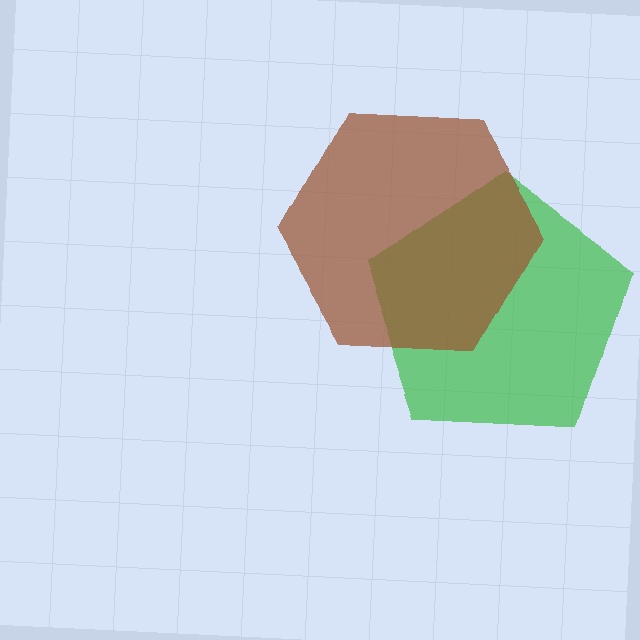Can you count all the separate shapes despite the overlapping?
Yes, there are 2 separate shapes.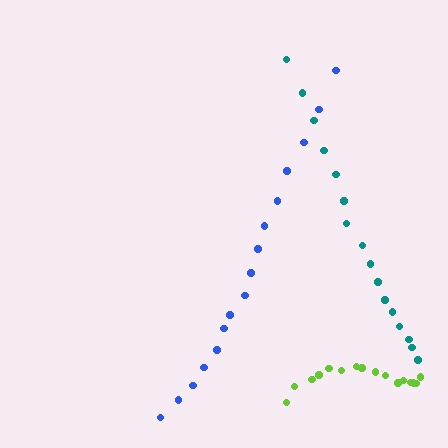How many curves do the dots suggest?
There are 3 distinct paths.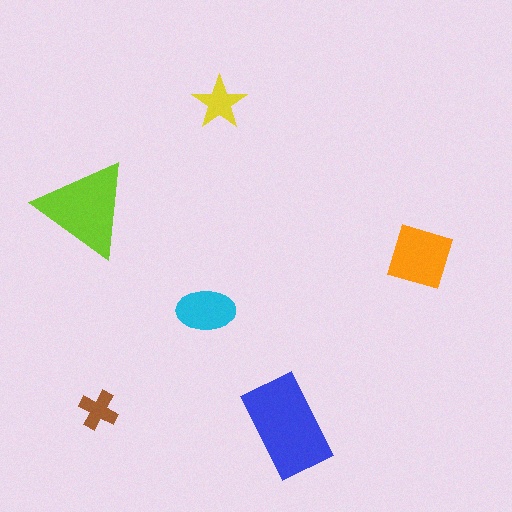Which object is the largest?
The blue rectangle.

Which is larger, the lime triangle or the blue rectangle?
The blue rectangle.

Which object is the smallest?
The brown cross.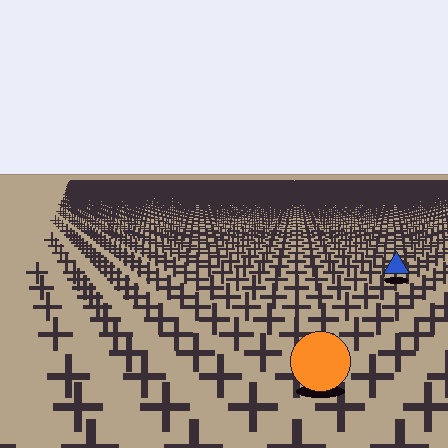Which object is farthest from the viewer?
The blue triangle is farthest from the viewer. It appears smaller and the ground texture around it is denser.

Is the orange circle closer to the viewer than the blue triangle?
Yes. The orange circle is closer — you can tell from the texture gradient: the ground texture is coarser near it.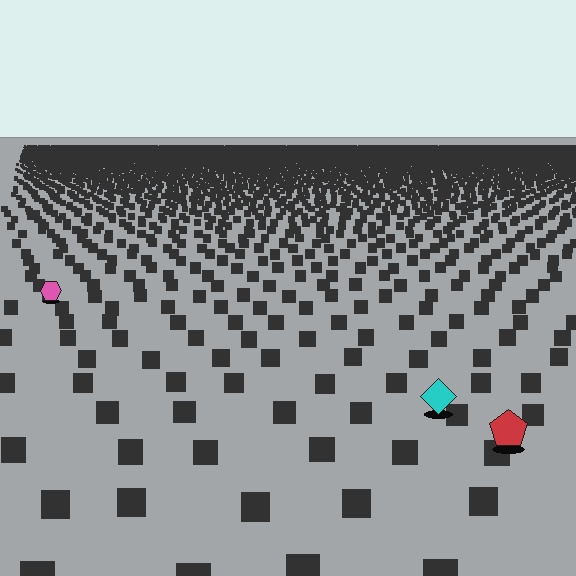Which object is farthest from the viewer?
The pink hexagon is farthest from the viewer. It appears smaller and the ground texture around it is denser.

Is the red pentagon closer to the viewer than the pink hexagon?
Yes. The red pentagon is closer — you can tell from the texture gradient: the ground texture is coarser near it.